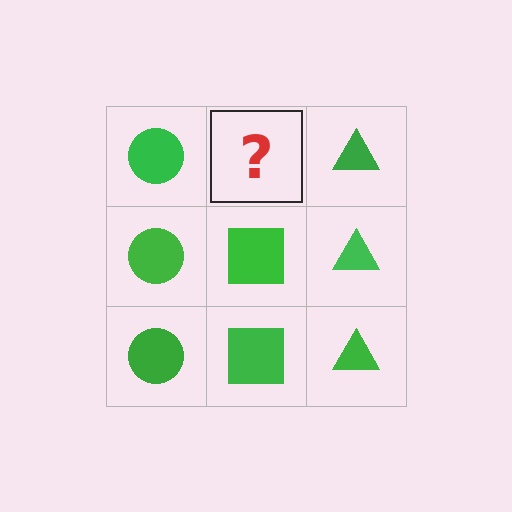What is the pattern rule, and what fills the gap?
The rule is that each column has a consistent shape. The gap should be filled with a green square.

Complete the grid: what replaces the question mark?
The question mark should be replaced with a green square.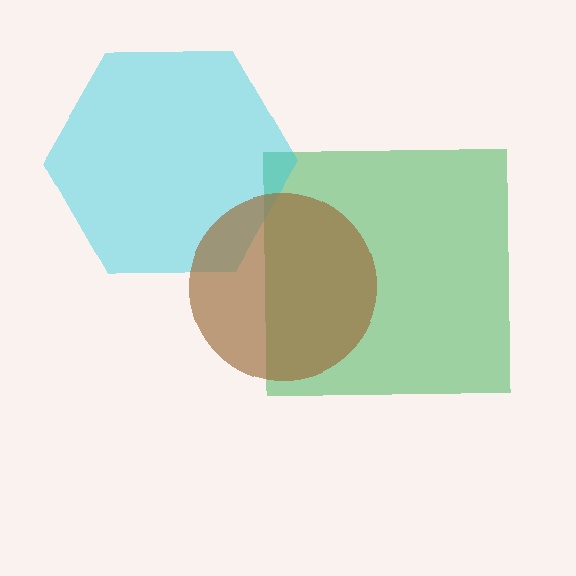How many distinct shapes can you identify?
There are 3 distinct shapes: a green square, a cyan hexagon, a brown circle.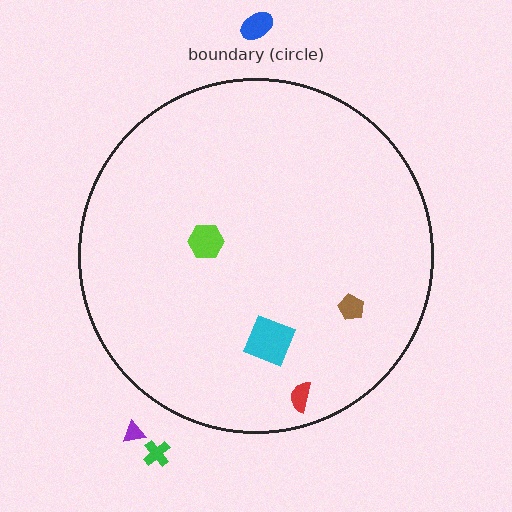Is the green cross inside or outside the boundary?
Outside.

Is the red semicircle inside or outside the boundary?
Inside.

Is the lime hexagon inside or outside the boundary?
Inside.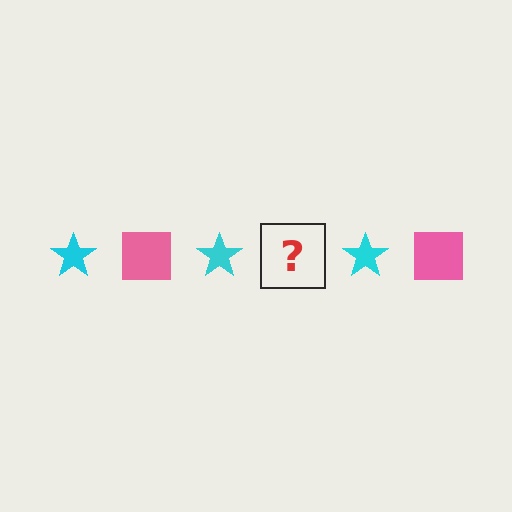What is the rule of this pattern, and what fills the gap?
The rule is that the pattern alternates between cyan star and pink square. The gap should be filled with a pink square.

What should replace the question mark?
The question mark should be replaced with a pink square.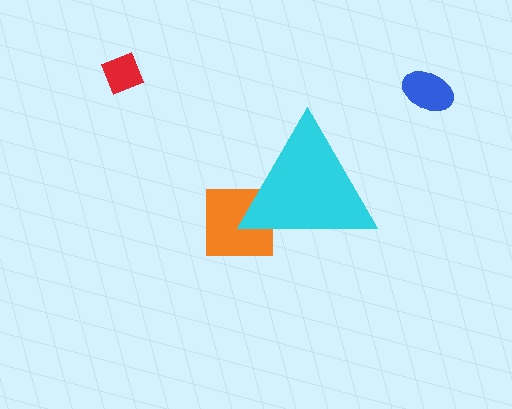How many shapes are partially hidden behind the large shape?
1 shape is partially hidden.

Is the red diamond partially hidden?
No, the red diamond is fully visible.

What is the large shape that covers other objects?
A cyan triangle.